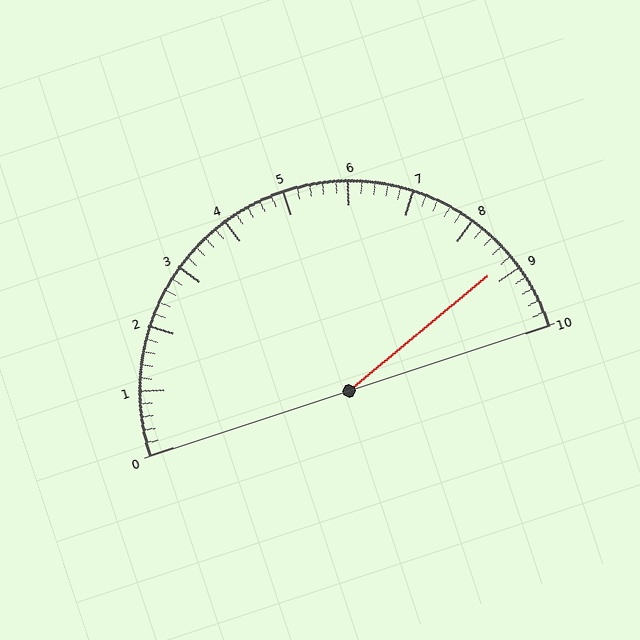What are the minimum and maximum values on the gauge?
The gauge ranges from 0 to 10.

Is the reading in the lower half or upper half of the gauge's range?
The reading is in the upper half of the range (0 to 10).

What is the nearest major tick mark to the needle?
The nearest major tick mark is 9.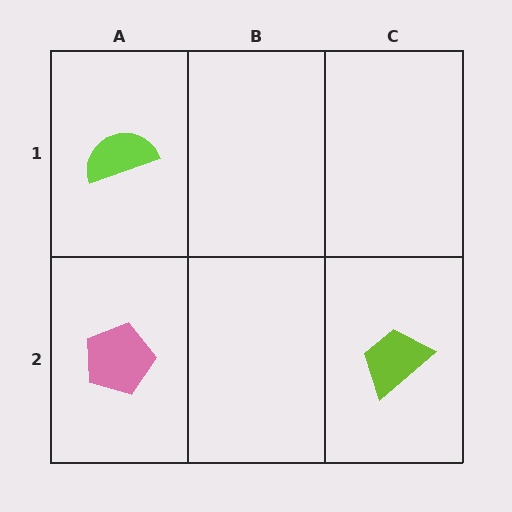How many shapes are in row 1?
1 shape.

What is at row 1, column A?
A lime semicircle.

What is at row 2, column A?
A pink pentagon.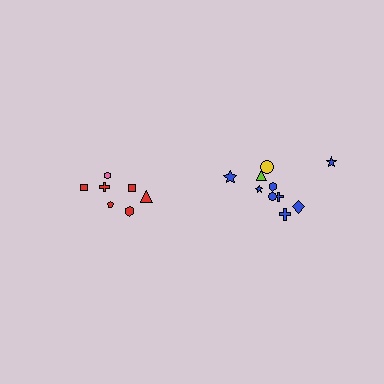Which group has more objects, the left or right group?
The right group.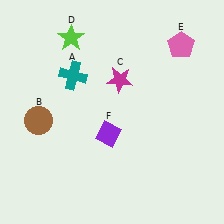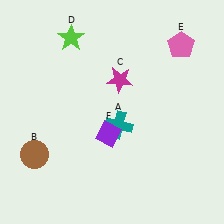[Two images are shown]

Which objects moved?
The objects that moved are: the teal cross (A), the brown circle (B).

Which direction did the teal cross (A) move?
The teal cross (A) moved down.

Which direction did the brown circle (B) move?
The brown circle (B) moved down.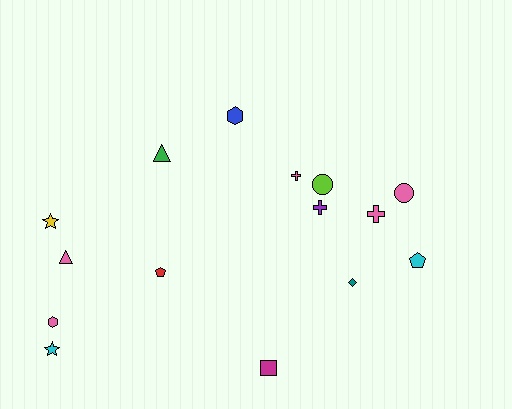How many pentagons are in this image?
There are 2 pentagons.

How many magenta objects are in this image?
There is 1 magenta object.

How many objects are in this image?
There are 15 objects.